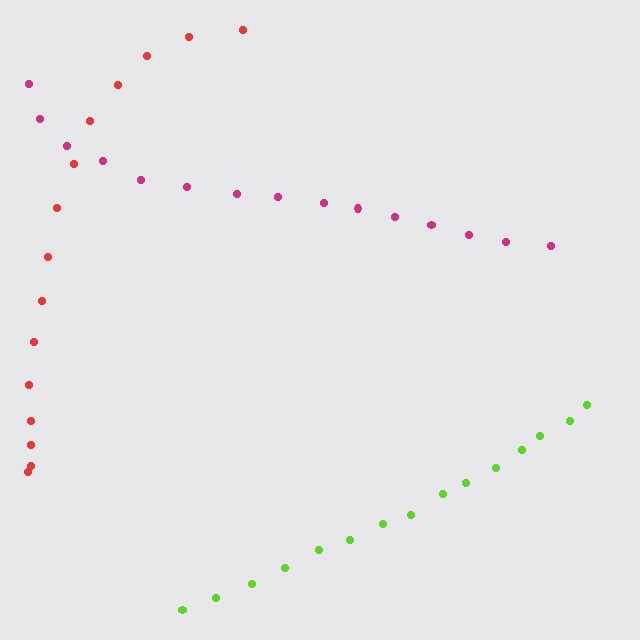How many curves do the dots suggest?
There are 3 distinct paths.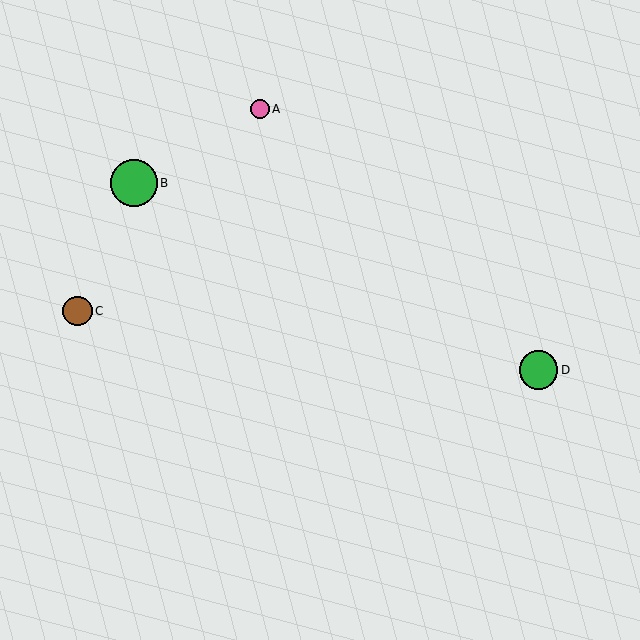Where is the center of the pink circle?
The center of the pink circle is at (260, 109).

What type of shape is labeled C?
Shape C is a brown circle.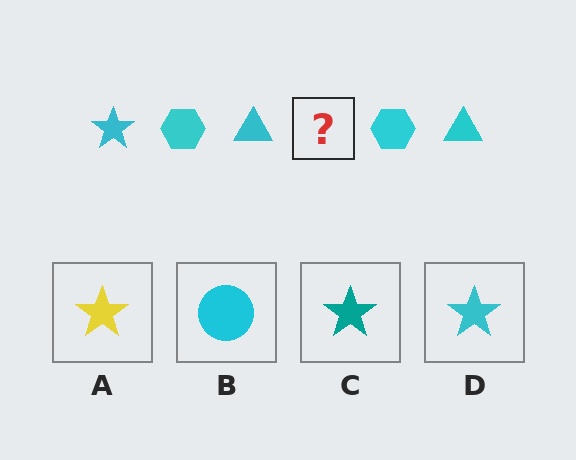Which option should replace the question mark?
Option D.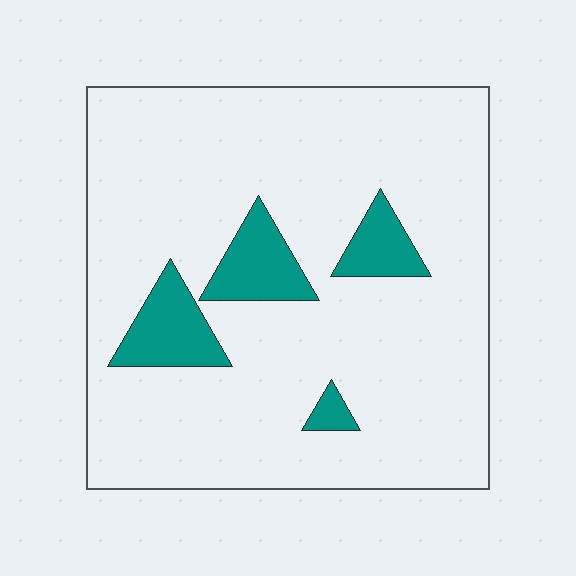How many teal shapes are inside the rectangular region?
4.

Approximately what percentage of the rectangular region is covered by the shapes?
Approximately 10%.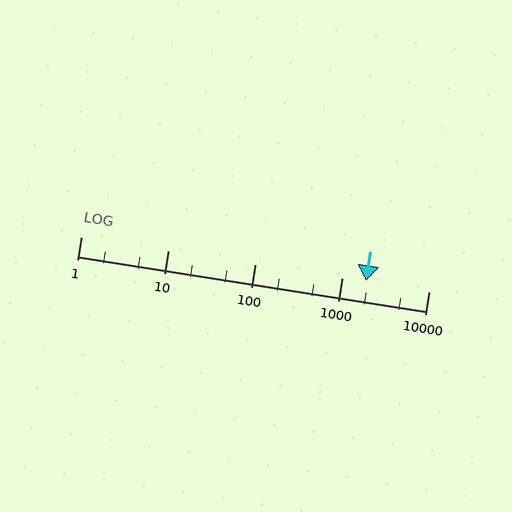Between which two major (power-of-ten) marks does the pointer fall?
The pointer is between 1000 and 10000.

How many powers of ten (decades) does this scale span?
The scale spans 4 decades, from 1 to 10000.